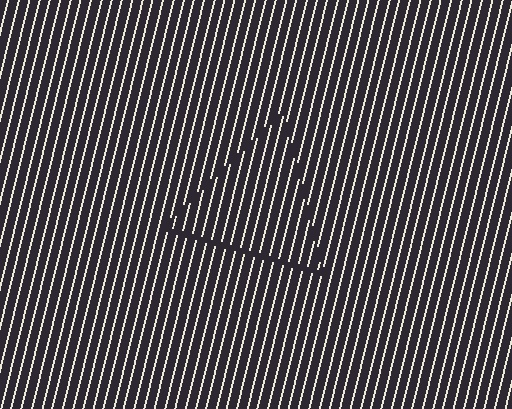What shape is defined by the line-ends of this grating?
An illusory triangle. The interior of the shape contains the same grating, shifted by half a period — the contour is defined by the phase discontinuity where line-ends from the inner and outer gratings abut.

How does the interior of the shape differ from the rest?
The interior of the shape contains the same grating, shifted by half a period — the contour is defined by the phase discontinuity where line-ends from the inner and outer gratings abut.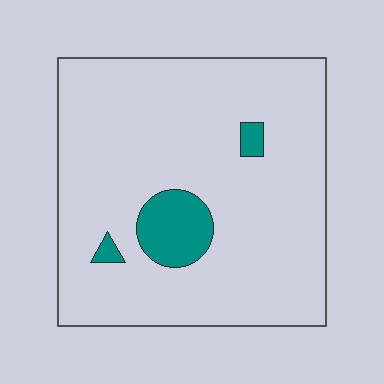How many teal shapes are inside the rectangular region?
3.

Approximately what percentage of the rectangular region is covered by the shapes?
Approximately 10%.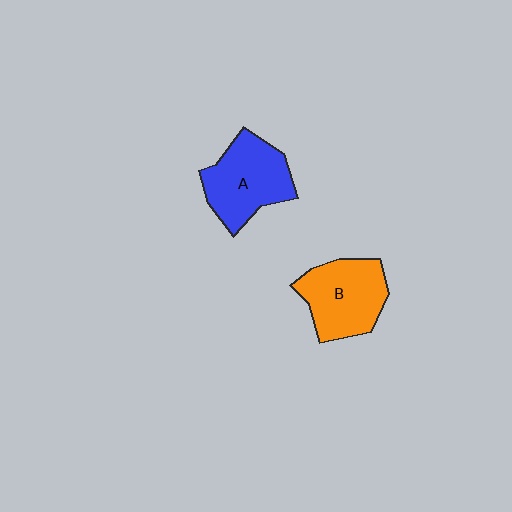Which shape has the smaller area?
Shape B (orange).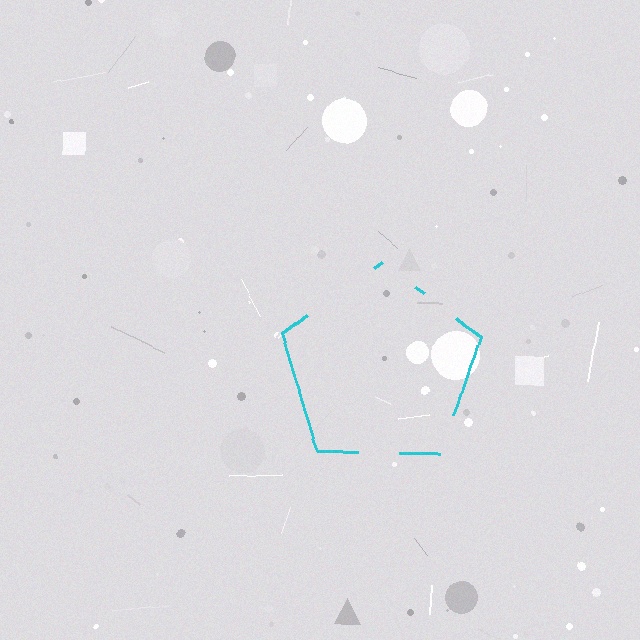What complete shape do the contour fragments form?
The contour fragments form a pentagon.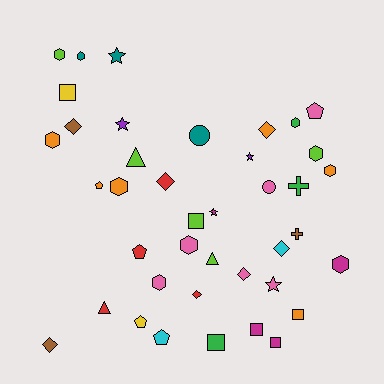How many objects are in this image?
There are 40 objects.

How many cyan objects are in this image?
There are 2 cyan objects.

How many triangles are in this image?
There are 3 triangles.